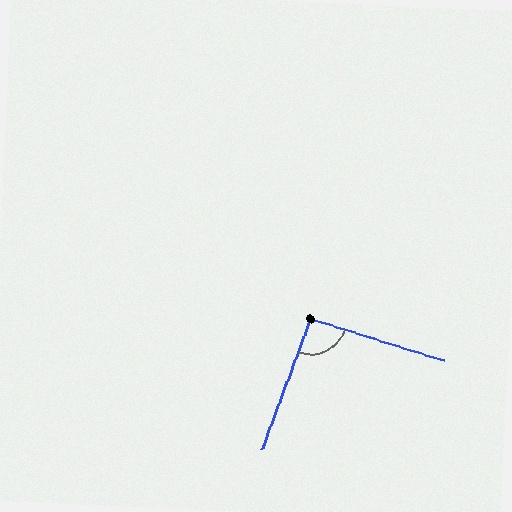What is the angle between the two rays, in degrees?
Approximately 93 degrees.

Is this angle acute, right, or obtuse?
It is approximately a right angle.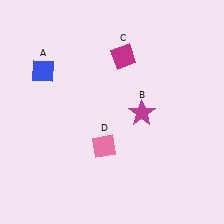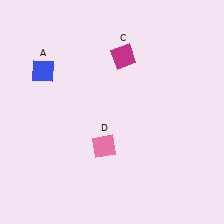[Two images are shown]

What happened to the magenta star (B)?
The magenta star (B) was removed in Image 2. It was in the bottom-right area of Image 1.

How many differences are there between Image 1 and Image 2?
There is 1 difference between the two images.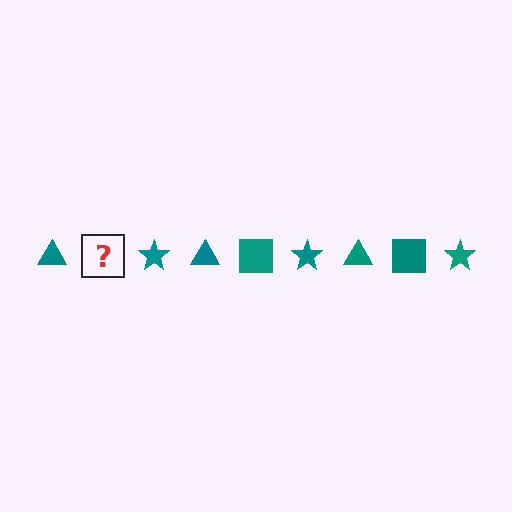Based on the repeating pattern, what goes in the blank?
The blank should be a teal square.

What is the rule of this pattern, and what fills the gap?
The rule is that the pattern cycles through triangle, square, star shapes in teal. The gap should be filled with a teal square.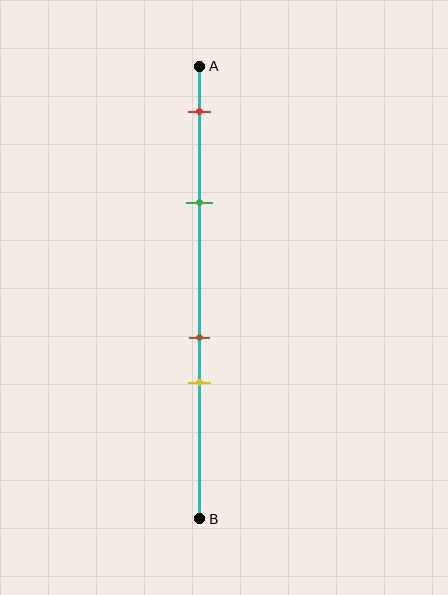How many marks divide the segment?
There are 4 marks dividing the segment.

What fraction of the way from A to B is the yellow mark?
The yellow mark is approximately 70% (0.7) of the way from A to B.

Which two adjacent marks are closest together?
The brown and yellow marks are the closest adjacent pair.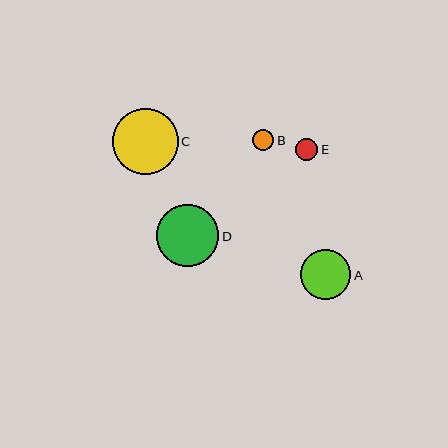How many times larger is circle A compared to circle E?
Circle A is approximately 2.3 times the size of circle E.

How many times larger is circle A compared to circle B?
Circle A is approximately 2.4 times the size of circle B.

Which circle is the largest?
Circle C is the largest with a size of approximately 65 pixels.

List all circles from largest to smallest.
From largest to smallest: C, D, A, E, B.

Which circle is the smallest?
Circle B is the smallest with a size of approximately 21 pixels.